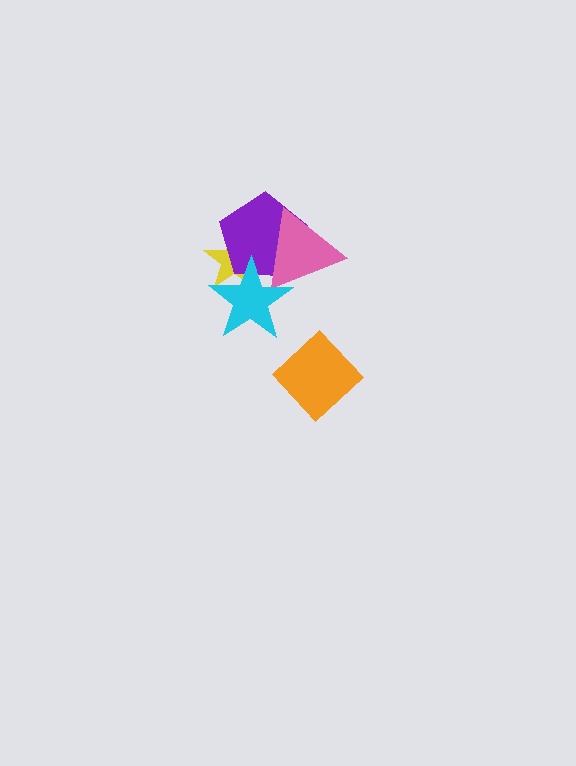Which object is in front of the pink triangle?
The cyan star is in front of the pink triangle.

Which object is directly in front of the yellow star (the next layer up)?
The purple pentagon is directly in front of the yellow star.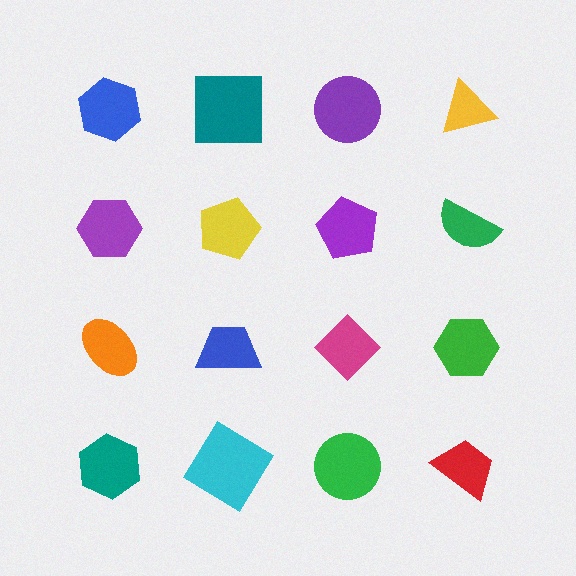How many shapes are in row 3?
4 shapes.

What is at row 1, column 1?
A blue hexagon.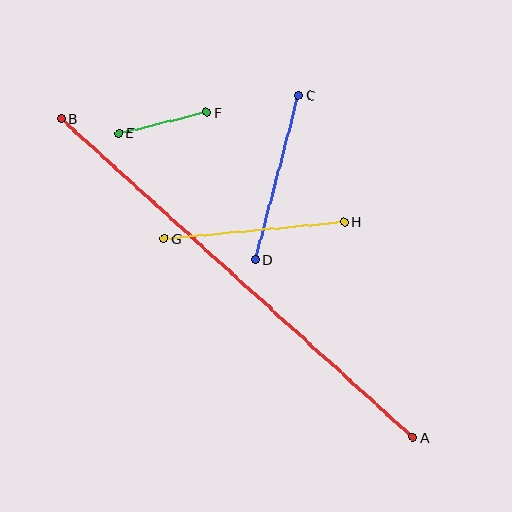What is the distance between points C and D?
The distance is approximately 170 pixels.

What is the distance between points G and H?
The distance is approximately 181 pixels.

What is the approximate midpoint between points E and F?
The midpoint is at approximately (163, 123) pixels.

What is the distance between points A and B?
The distance is approximately 474 pixels.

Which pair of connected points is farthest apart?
Points A and B are farthest apart.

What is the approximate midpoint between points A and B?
The midpoint is at approximately (237, 278) pixels.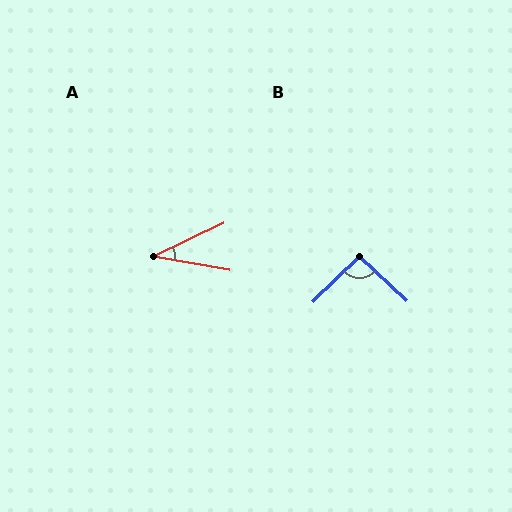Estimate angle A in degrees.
Approximately 36 degrees.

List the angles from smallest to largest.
A (36°), B (93°).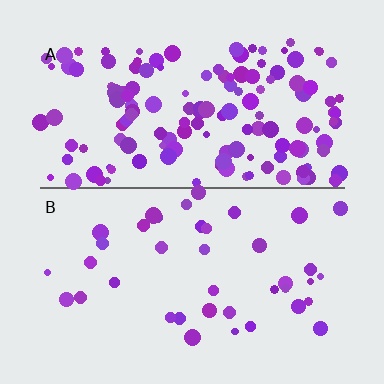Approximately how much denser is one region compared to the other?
Approximately 3.5× — region A over region B.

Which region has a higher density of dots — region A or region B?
A (the top).